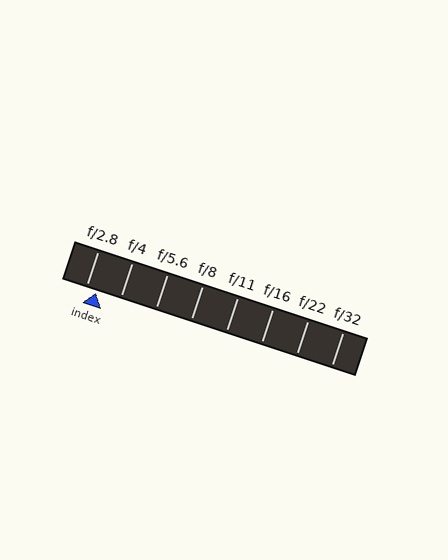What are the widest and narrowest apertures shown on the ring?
The widest aperture shown is f/2.8 and the narrowest is f/32.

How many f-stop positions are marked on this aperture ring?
There are 8 f-stop positions marked.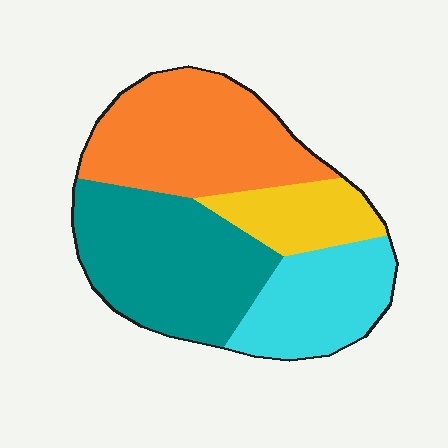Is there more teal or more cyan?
Teal.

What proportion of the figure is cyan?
Cyan covers around 20% of the figure.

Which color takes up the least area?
Yellow, at roughly 15%.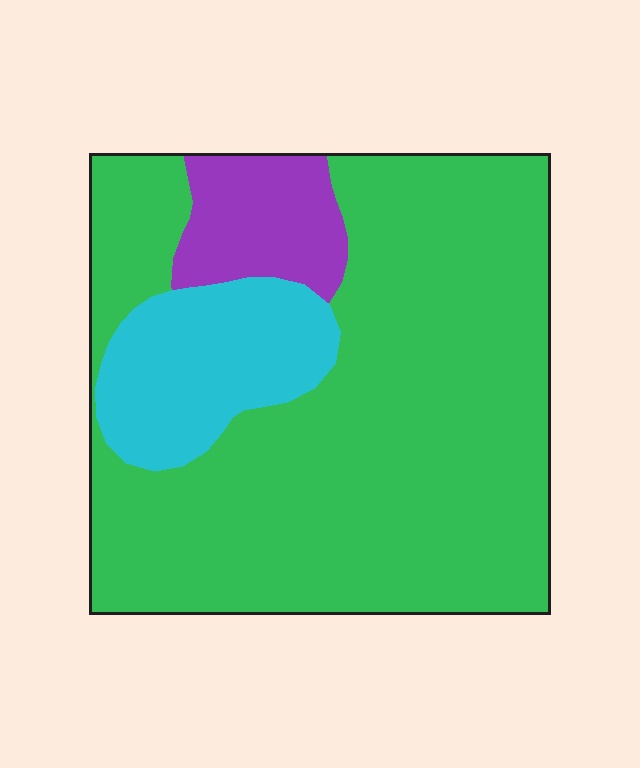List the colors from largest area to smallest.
From largest to smallest: green, cyan, purple.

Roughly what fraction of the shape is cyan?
Cyan covers roughly 15% of the shape.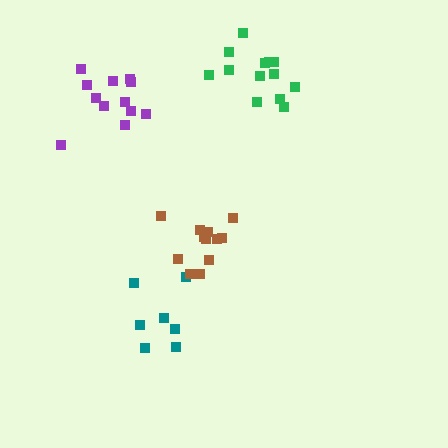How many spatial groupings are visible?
There are 4 spatial groupings.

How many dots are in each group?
Group 1: 13 dots, Group 2: 12 dots, Group 3: 7 dots, Group 4: 12 dots (44 total).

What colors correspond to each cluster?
The clusters are colored: green, purple, teal, brown.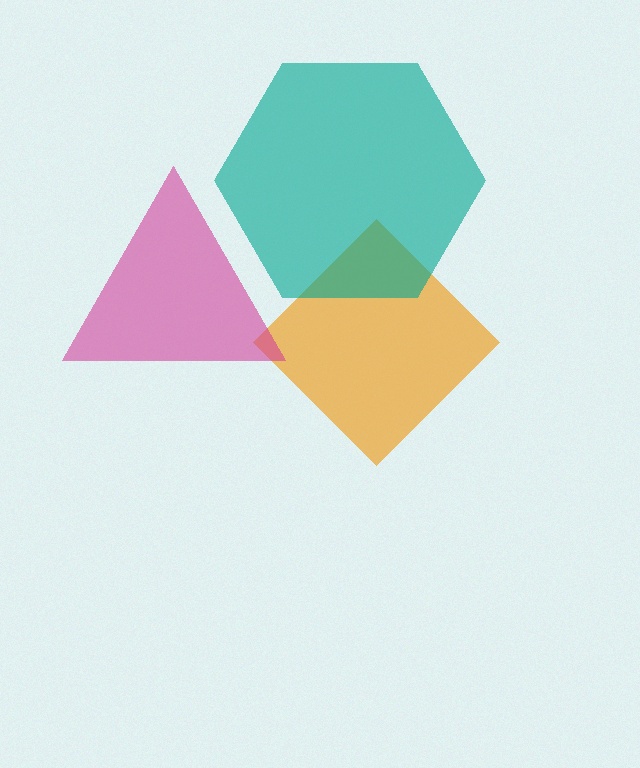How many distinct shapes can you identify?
There are 3 distinct shapes: an orange diamond, a teal hexagon, a magenta triangle.